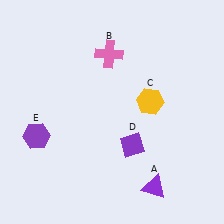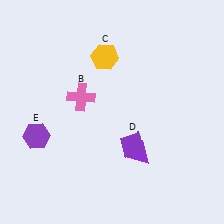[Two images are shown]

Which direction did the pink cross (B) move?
The pink cross (B) moved down.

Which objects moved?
The objects that moved are: the purple triangle (A), the pink cross (B), the yellow hexagon (C).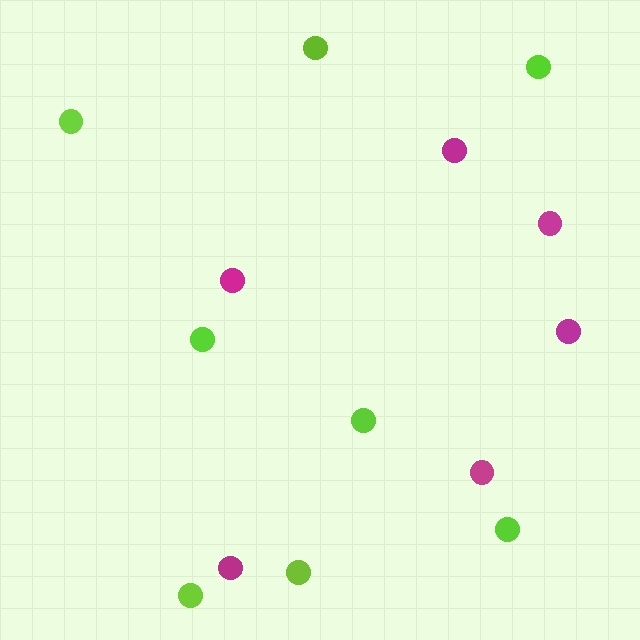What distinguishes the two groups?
There are 2 groups: one group of magenta circles (6) and one group of lime circles (8).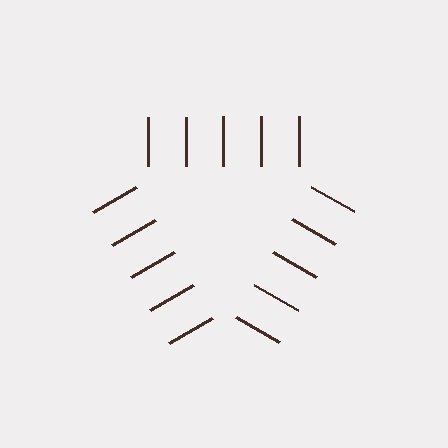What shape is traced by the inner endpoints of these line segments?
An illusory triangle — the line segments terminate on its edges but no continuous stroke is drawn.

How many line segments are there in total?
15 — 5 along each of the 3 edges.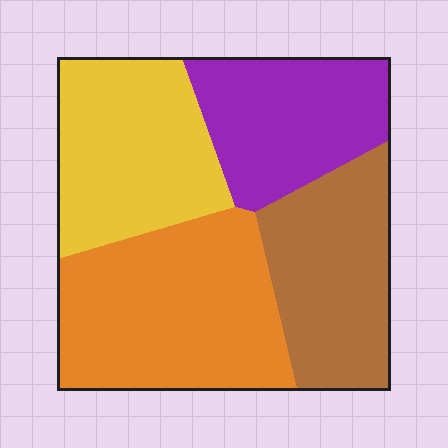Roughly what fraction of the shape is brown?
Brown covers 23% of the shape.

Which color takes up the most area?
Orange, at roughly 30%.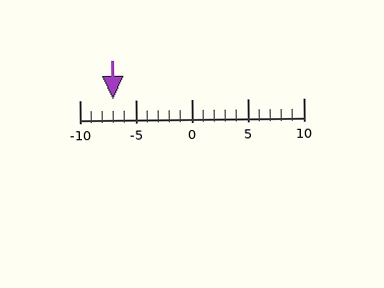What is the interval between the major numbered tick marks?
The major tick marks are spaced 5 units apart.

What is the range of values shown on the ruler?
The ruler shows values from -10 to 10.